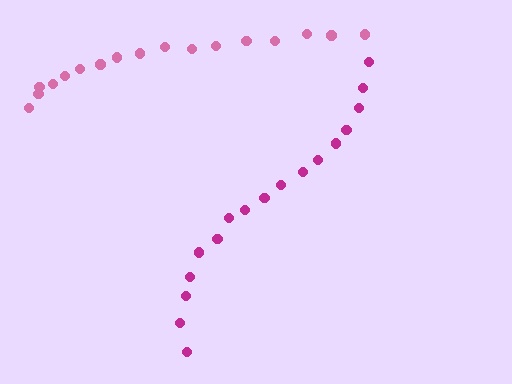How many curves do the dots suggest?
There are 2 distinct paths.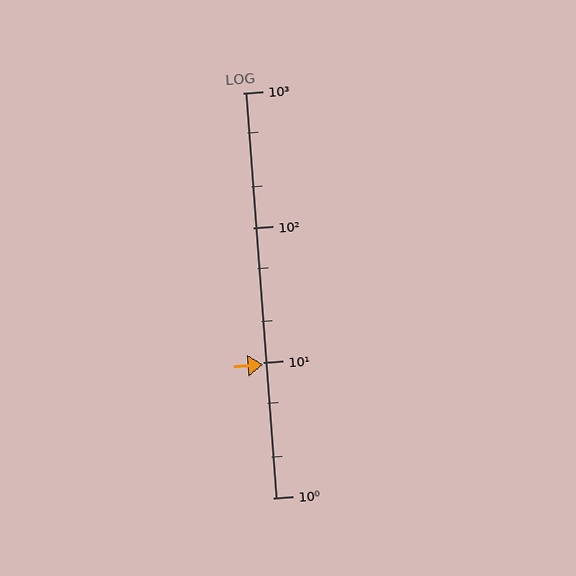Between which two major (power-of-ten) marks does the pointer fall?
The pointer is between 1 and 10.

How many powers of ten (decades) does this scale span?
The scale spans 3 decades, from 1 to 1000.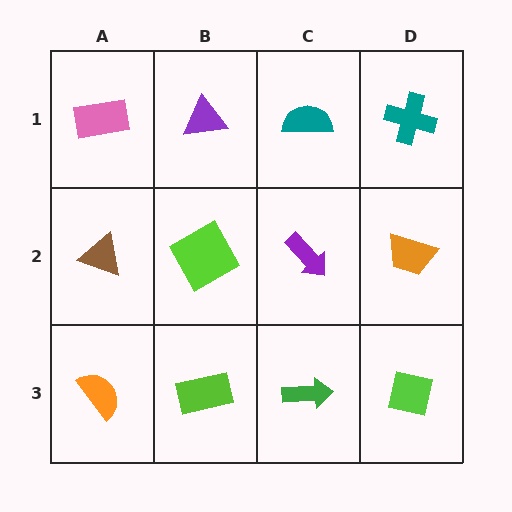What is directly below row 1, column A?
A brown triangle.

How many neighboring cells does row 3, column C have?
3.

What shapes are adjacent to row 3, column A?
A brown triangle (row 2, column A), a lime rectangle (row 3, column B).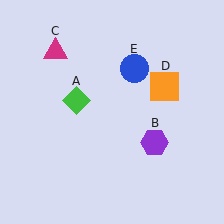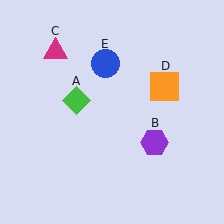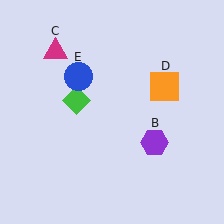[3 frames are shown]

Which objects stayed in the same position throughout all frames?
Green diamond (object A) and purple hexagon (object B) and magenta triangle (object C) and orange square (object D) remained stationary.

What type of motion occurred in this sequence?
The blue circle (object E) rotated counterclockwise around the center of the scene.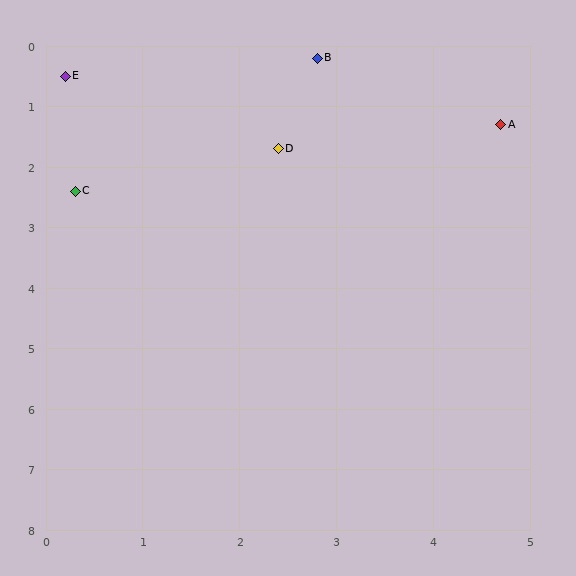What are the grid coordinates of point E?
Point E is at approximately (0.2, 0.5).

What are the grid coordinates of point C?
Point C is at approximately (0.3, 2.4).